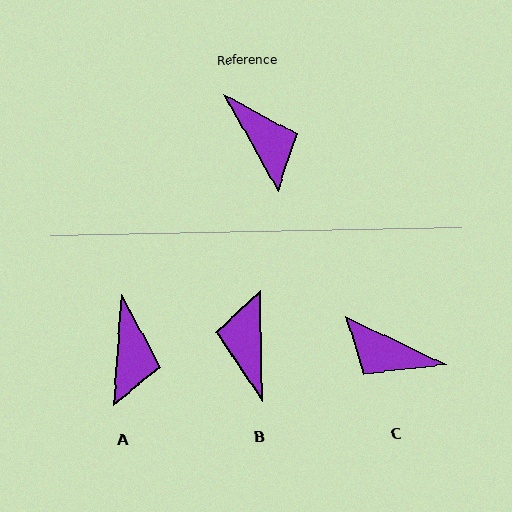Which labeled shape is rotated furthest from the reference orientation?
B, about 152 degrees away.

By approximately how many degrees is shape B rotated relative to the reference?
Approximately 152 degrees counter-clockwise.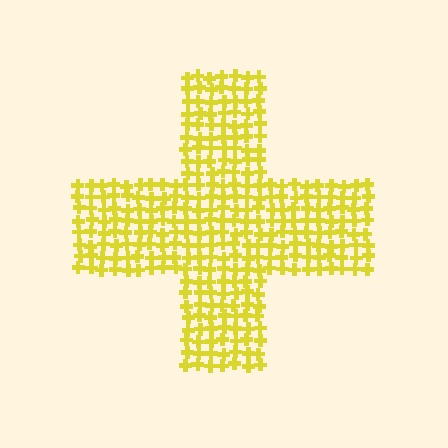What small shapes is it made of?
It is made of small crosses.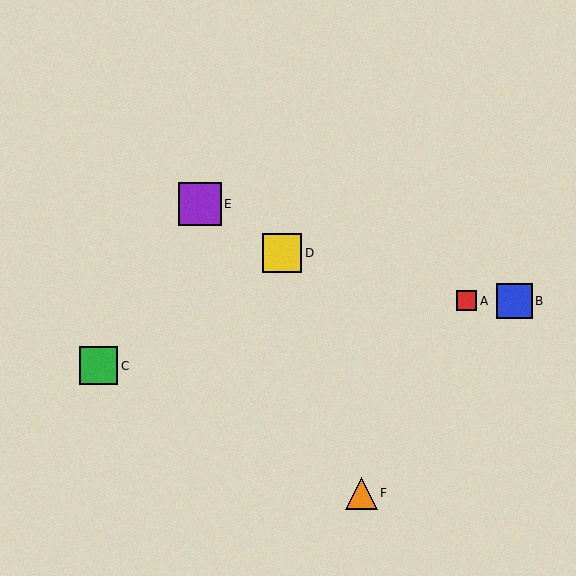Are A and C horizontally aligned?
No, A is at y≈300 and C is at y≈366.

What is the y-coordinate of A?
Object A is at y≈300.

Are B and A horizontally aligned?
Yes, both are at y≈300.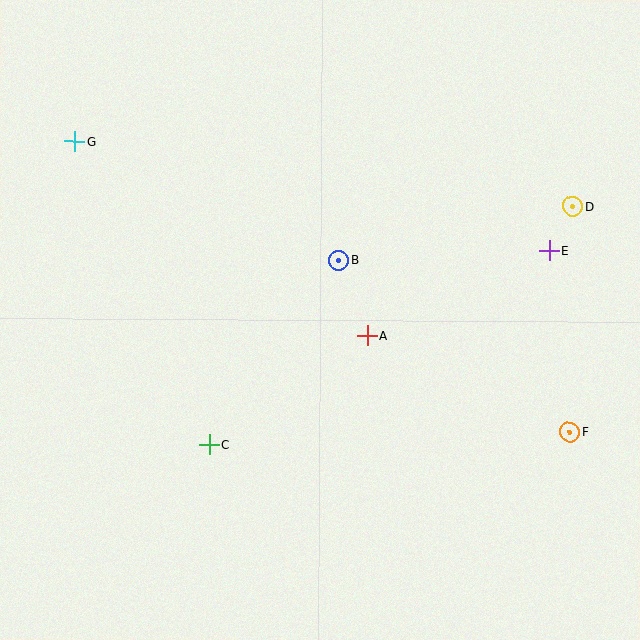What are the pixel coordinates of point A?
Point A is at (367, 336).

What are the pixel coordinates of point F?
Point F is at (570, 432).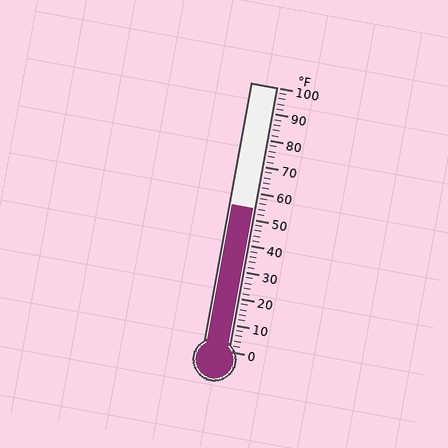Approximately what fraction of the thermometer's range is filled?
The thermometer is filled to approximately 55% of its range.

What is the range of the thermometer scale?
The thermometer scale ranges from 0°F to 100°F.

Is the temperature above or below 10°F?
The temperature is above 10°F.